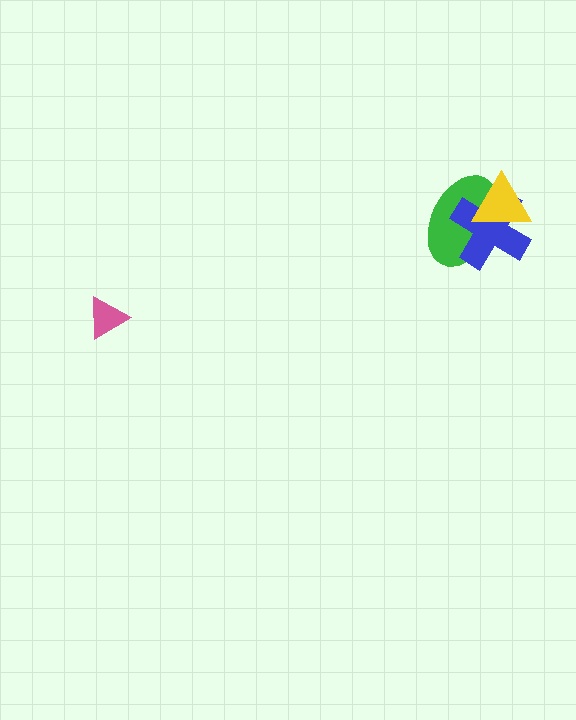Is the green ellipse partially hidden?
Yes, it is partially covered by another shape.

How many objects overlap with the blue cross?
2 objects overlap with the blue cross.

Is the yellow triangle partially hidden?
No, no other shape covers it.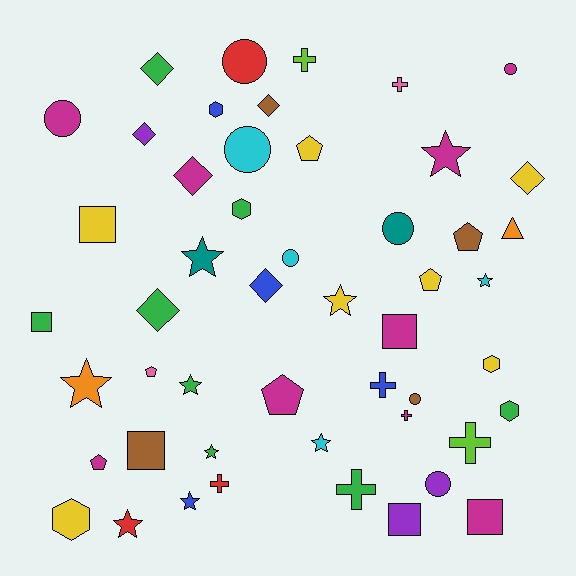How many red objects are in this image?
There are 3 red objects.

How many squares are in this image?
There are 6 squares.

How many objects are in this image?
There are 50 objects.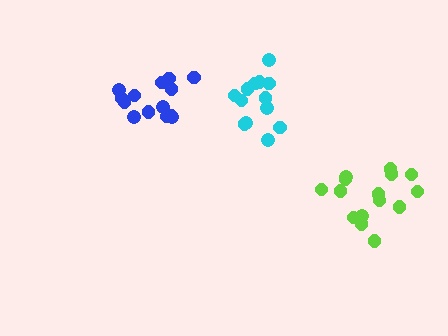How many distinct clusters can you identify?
There are 3 distinct clusters.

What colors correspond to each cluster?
The clusters are colored: blue, lime, cyan.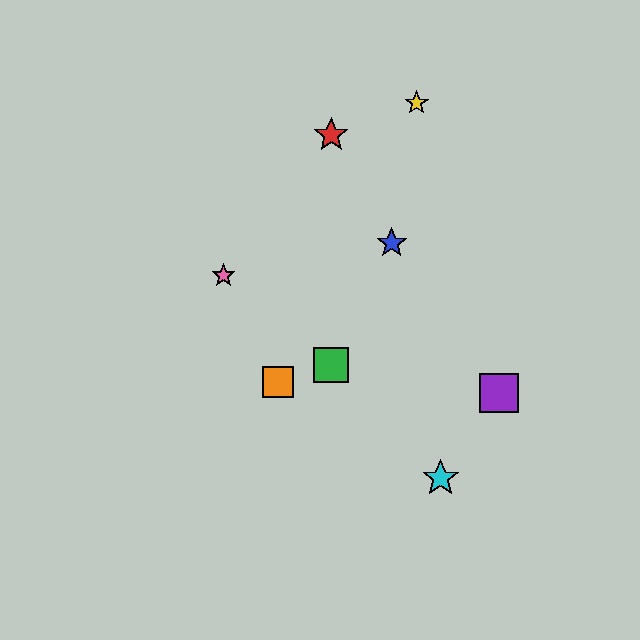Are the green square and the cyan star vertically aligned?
No, the green square is at x≈331 and the cyan star is at x≈441.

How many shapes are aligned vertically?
2 shapes (the red star, the green square) are aligned vertically.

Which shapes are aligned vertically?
The red star, the green square are aligned vertically.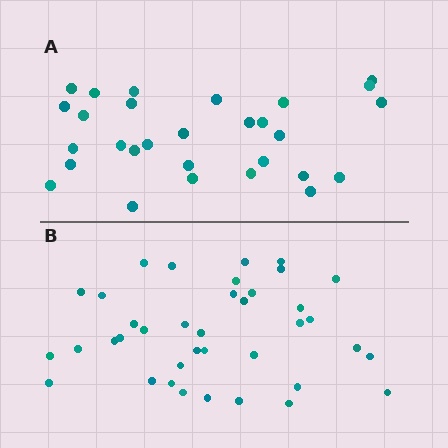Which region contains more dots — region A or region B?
Region B (the bottom region) has more dots.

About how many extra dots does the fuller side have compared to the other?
Region B has roughly 8 or so more dots than region A.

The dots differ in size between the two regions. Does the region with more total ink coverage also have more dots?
No. Region A has more total ink coverage because its dots are larger, but region B actually contains more individual dots. Total area can be misleading — the number of items is what matters here.